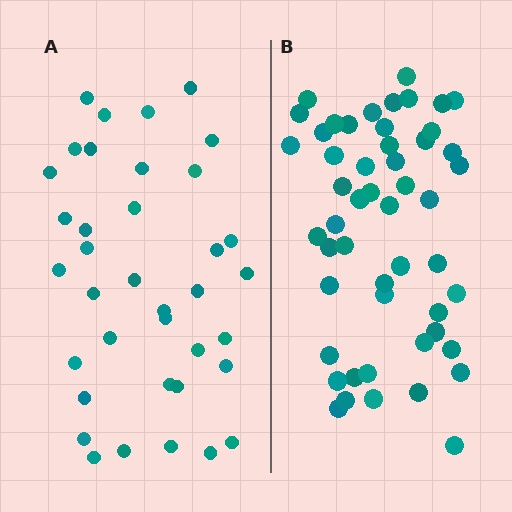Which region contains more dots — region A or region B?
Region B (the right region) has more dots.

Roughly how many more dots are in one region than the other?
Region B has approximately 15 more dots than region A.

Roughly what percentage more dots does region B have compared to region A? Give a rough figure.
About 40% more.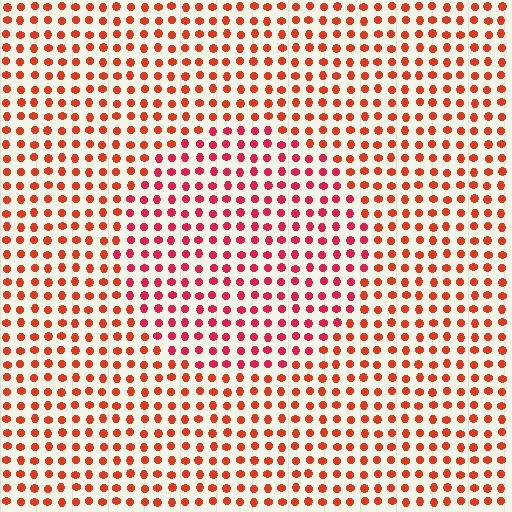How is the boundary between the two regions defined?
The boundary is defined purely by a slight shift in hue (about 24 degrees). Spacing, size, and orientation are identical on both sides.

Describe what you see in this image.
The image is filled with small red elements in a uniform arrangement. A circle-shaped region is visible where the elements are tinted to a slightly different hue, forming a subtle color boundary.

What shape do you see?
I see a circle.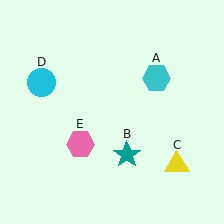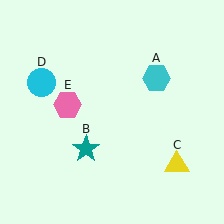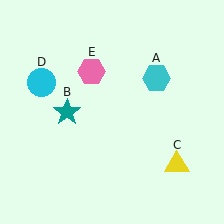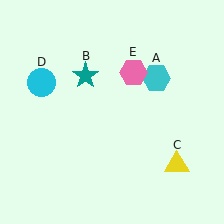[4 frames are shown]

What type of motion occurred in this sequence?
The teal star (object B), pink hexagon (object E) rotated clockwise around the center of the scene.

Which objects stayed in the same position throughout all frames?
Cyan hexagon (object A) and yellow triangle (object C) and cyan circle (object D) remained stationary.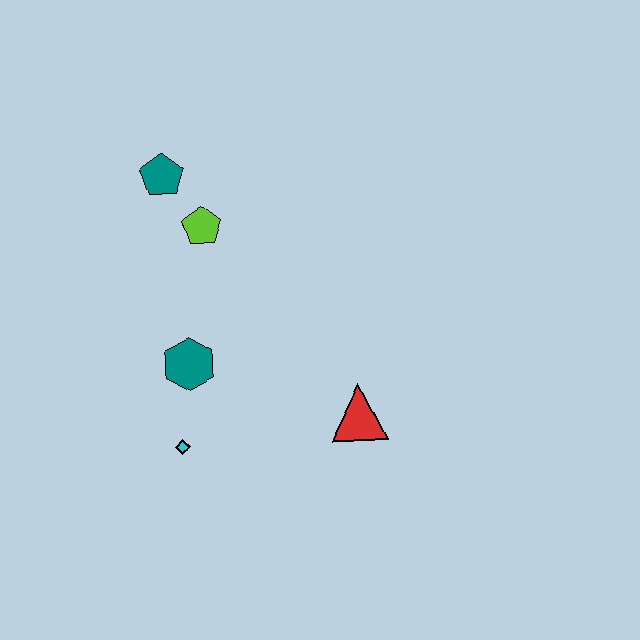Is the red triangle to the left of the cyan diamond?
No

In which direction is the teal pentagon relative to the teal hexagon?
The teal pentagon is above the teal hexagon.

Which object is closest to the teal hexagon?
The cyan diamond is closest to the teal hexagon.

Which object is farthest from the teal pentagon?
The red triangle is farthest from the teal pentagon.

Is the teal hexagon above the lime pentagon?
No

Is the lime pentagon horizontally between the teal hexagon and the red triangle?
Yes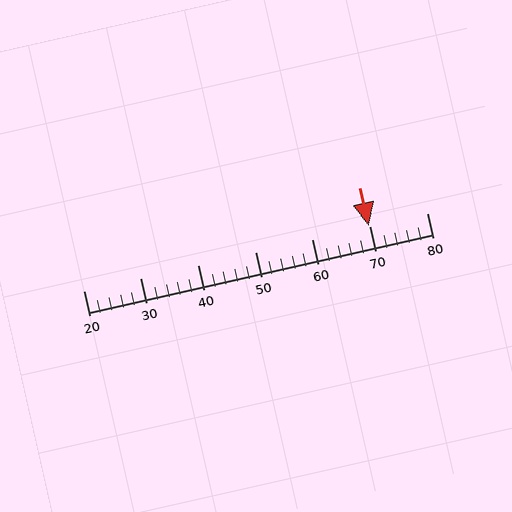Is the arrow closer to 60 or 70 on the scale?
The arrow is closer to 70.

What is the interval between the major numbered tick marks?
The major tick marks are spaced 10 units apart.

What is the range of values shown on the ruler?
The ruler shows values from 20 to 80.